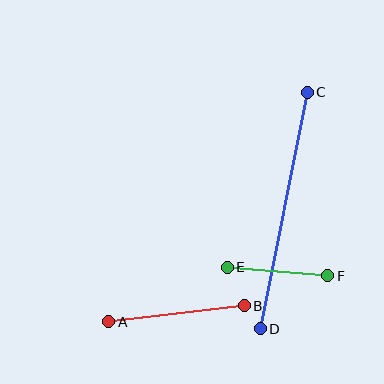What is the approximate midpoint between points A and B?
The midpoint is at approximately (177, 314) pixels.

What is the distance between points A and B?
The distance is approximately 136 pixels.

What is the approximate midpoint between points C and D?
The midpoint is at approximately (284, 210) pixels.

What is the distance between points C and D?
The distance is approximately 241 pixels.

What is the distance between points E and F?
The distance is approximately 101 pixels.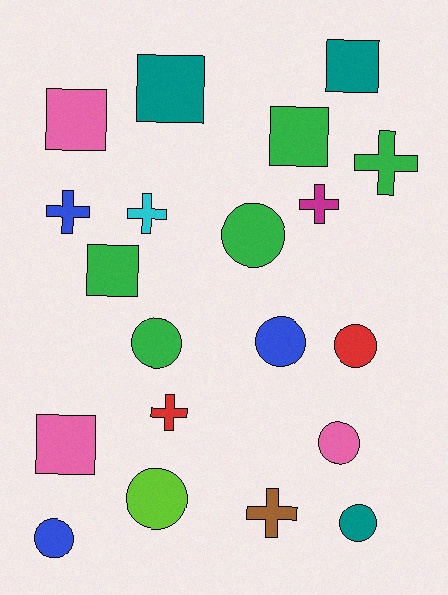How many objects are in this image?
There are 20 objects.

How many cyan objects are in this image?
There is 1 cyan object.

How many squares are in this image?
There are 6 squares.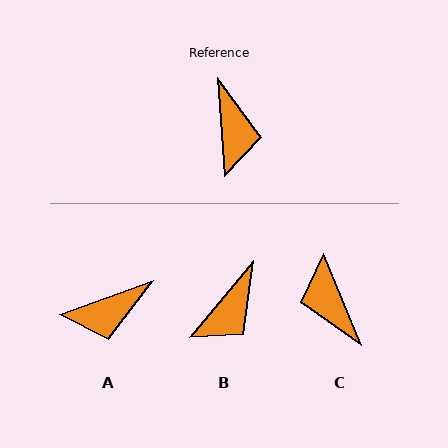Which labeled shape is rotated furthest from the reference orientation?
C, about 162 degrees away.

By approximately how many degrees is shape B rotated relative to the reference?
Approximately 44 degrees clockwise.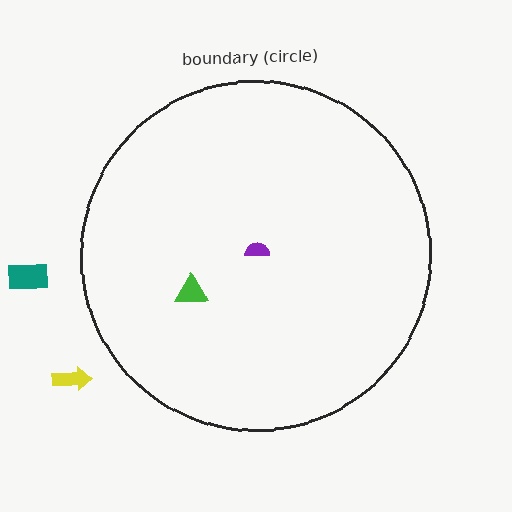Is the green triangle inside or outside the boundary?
Inside.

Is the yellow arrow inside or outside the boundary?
Outside.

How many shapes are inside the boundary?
2 inside, 2 outside.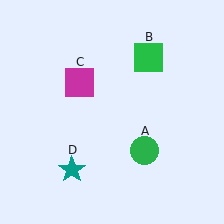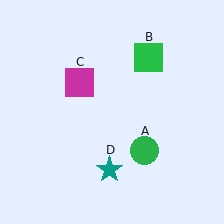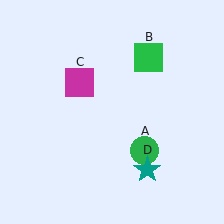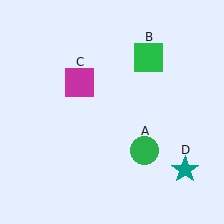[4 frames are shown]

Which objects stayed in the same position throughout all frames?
Green circle (object A) and green square (object B) and magenta square (object C) remained stationary.